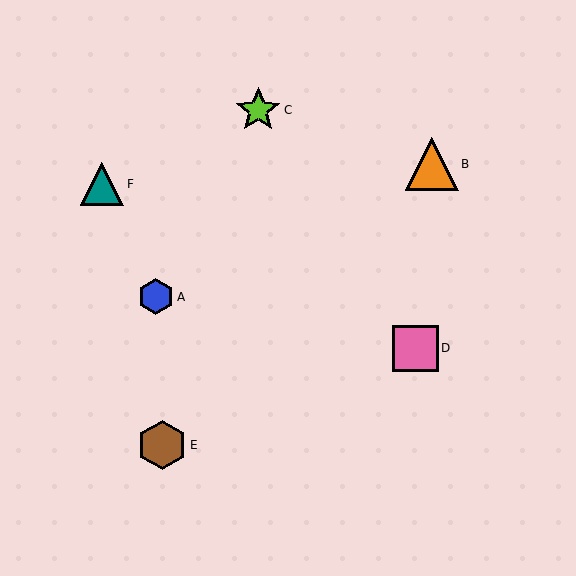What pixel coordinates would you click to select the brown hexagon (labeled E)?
Click at (162, 445) to select the brown hexagon E.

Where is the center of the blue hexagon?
The center of the blue hexagon is at (156, 297).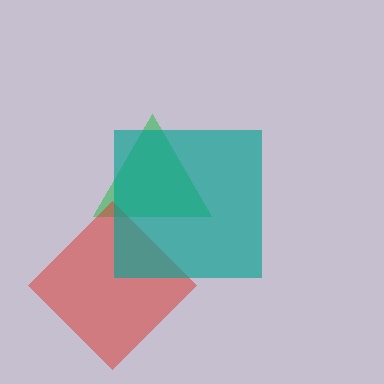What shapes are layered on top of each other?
The layered shapes are: a green triangle, a red diamond, a teal square.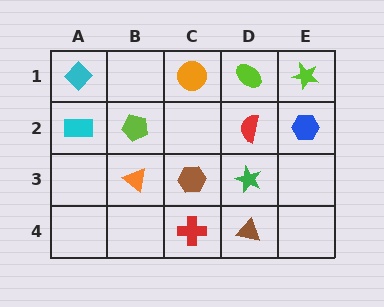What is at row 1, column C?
An orange circle.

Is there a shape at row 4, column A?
No, that cell is empty.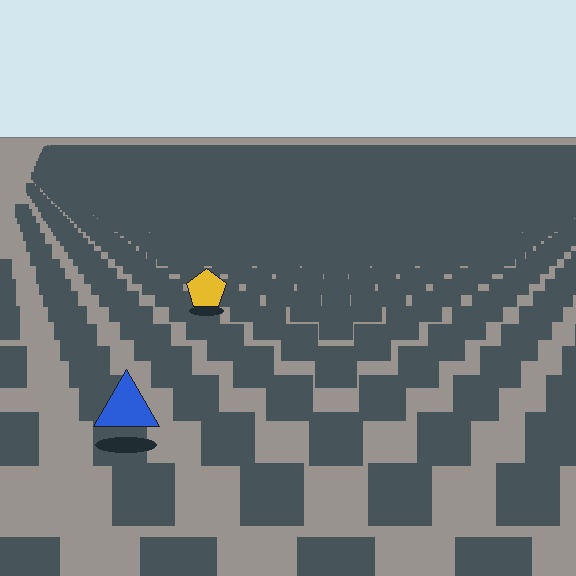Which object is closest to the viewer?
The blue triangle is closest. The texture marks near it are larger and more spread out.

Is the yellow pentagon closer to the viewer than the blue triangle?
No. The blue triangle is closer — you can tell from the texture gradient: the ground texture is coarser near it.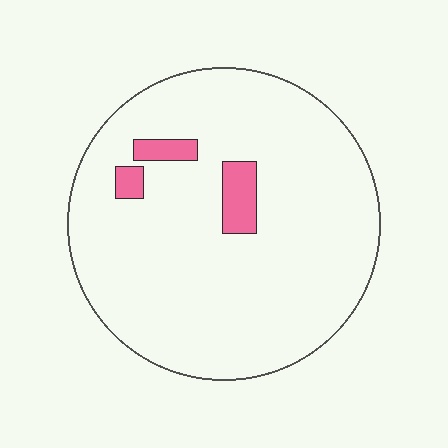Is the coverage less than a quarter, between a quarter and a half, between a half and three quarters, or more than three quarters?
Less than a quarter.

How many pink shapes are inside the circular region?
3.